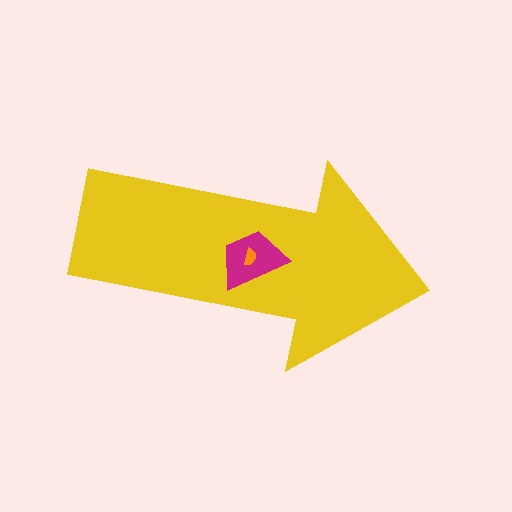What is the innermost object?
The orange semicircle.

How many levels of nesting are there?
3.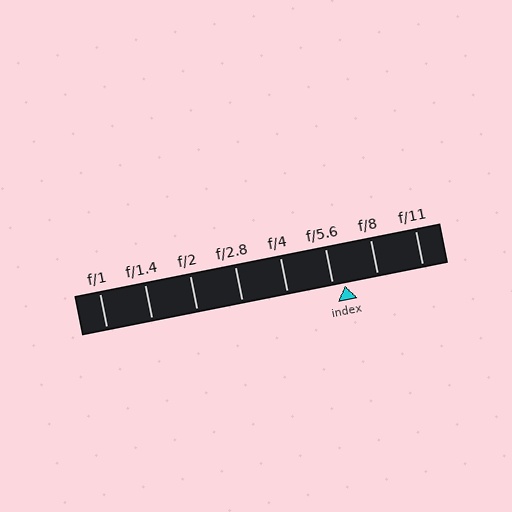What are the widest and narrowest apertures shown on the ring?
The widest aperture shown is f/1 and the narrowest is f/11.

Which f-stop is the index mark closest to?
The index mark is closest to f/5.6.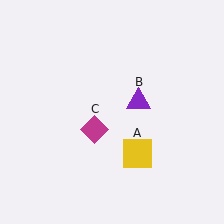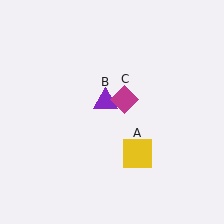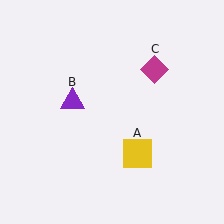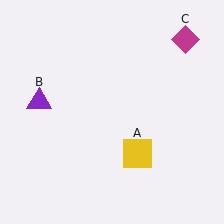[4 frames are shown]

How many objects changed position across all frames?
2 objects changed position: purple triangle (object B), magenta diamond (object C).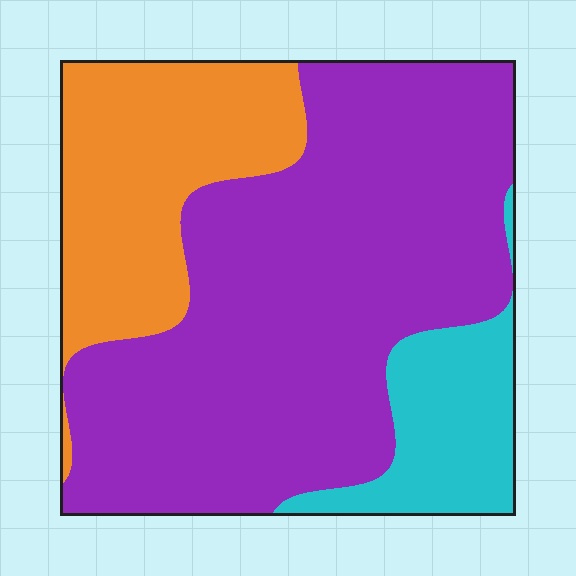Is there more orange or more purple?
Purple.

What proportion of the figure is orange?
Orange covers 24% of the figure.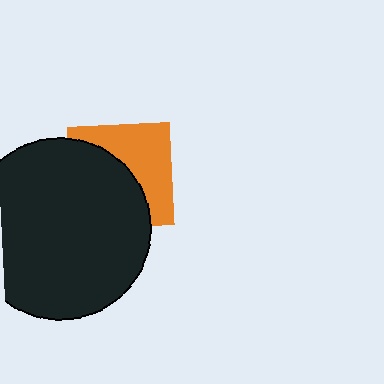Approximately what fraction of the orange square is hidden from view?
Roughly 53% of the orange square is hidden behind the black circle.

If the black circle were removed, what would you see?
You would see the complete orange square.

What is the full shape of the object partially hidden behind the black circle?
The partially hidden object is an orange square.